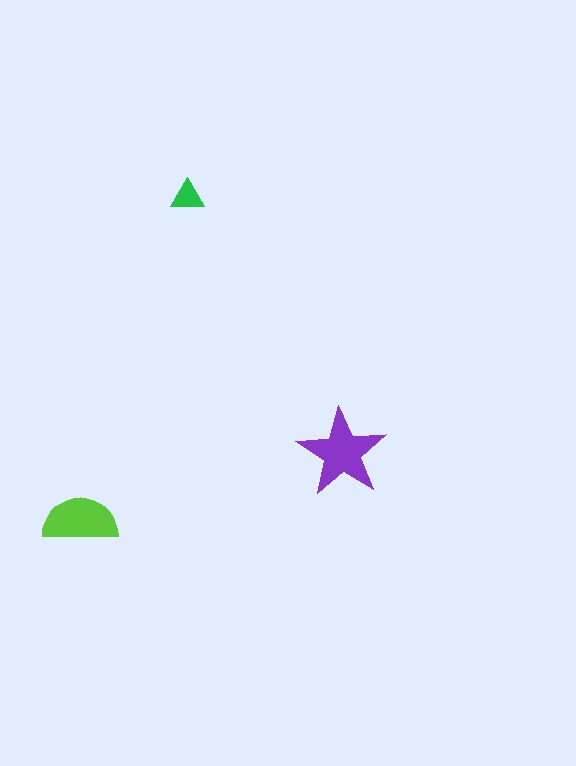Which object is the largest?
The purple star.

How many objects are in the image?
There are 3 objects in the image.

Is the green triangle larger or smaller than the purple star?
Smaller.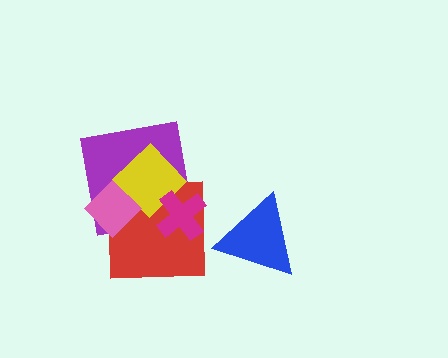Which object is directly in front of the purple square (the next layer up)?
The red square is directly in front of the purple square.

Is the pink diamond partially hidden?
No, no other shape covers it.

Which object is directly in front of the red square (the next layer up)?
The yellow diamond is directly in front of the red square.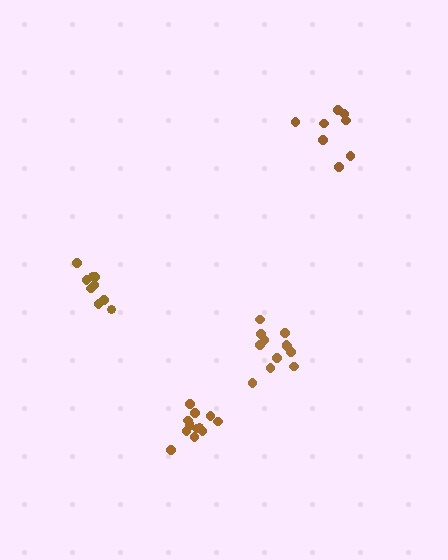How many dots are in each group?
Group 1: 8 dots, Group 2: 9 dots, Group 3: 12 dots, Group 4: 13 dots (42 total).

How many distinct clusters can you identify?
There are 4 distinct clusters.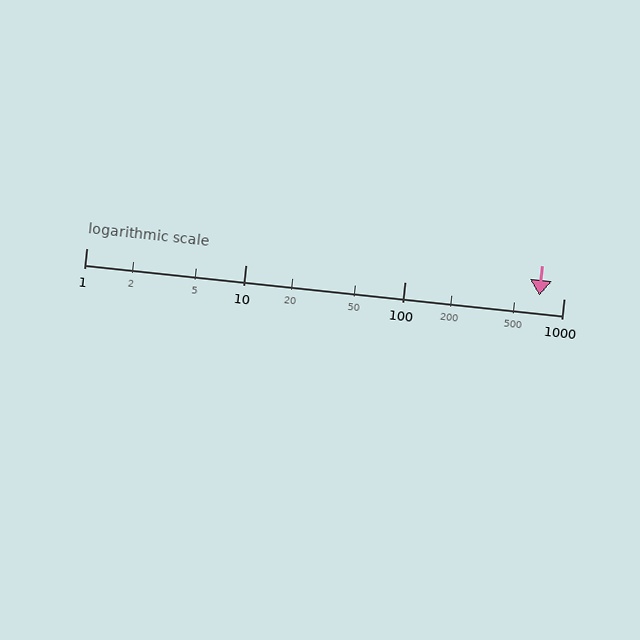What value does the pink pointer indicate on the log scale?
The pointer indicates approximately 700.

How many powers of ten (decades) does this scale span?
The scale spans 3 decades, from 1 to 1000.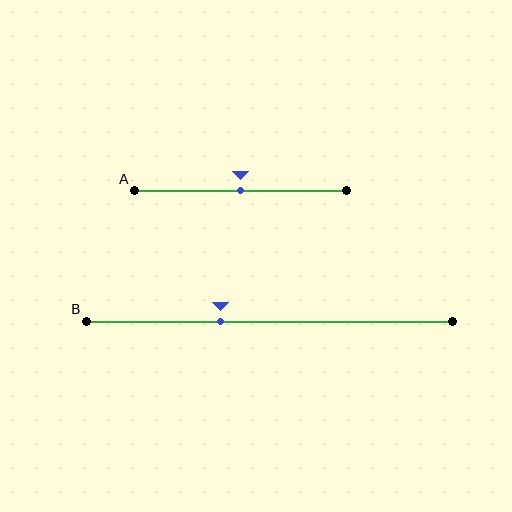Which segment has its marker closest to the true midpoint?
Segment A has its marker closest to the true midpoint.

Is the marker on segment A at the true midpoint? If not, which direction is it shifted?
Yes, the marker on segment A is at the true midpoint.